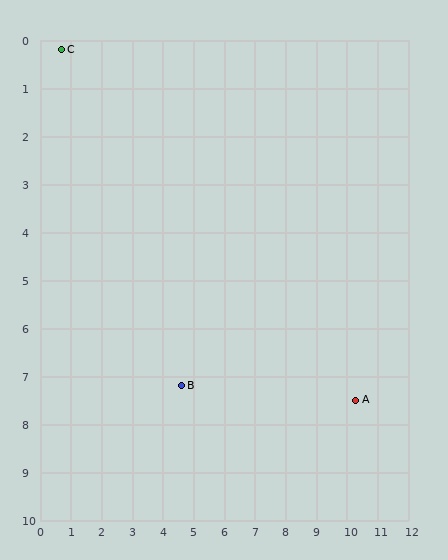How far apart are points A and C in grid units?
Points A and C are about 12.1 grid units apart.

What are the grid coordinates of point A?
Point A is at approximately (10.3, 7.5).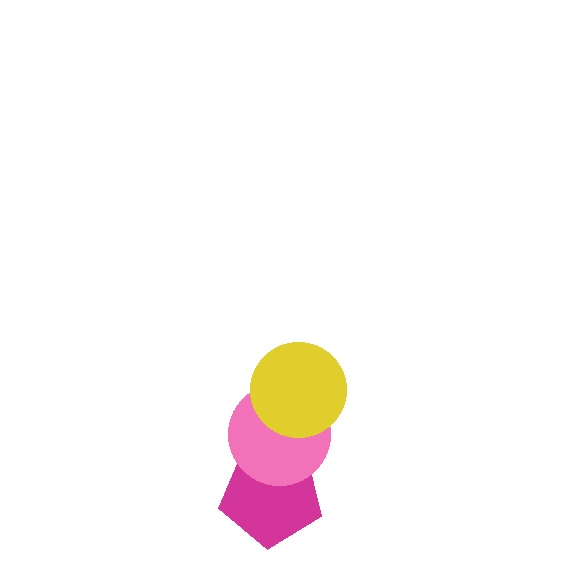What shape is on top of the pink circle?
The yellow circle is on top of the pink circle.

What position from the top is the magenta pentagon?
The magenta pentagon is 3rd from the top.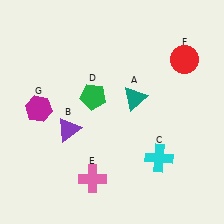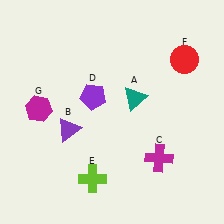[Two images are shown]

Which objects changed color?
C changed from cyan to magenta. D changed from green to purple. E changed from pink to lime.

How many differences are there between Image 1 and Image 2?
There are 3 differences between the two images.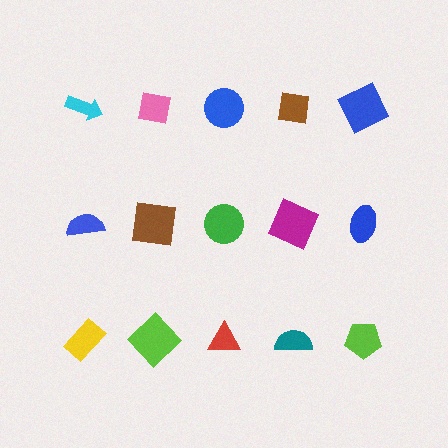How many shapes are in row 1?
5 shapes.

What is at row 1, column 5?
A blue square.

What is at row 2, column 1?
A blue semicircle.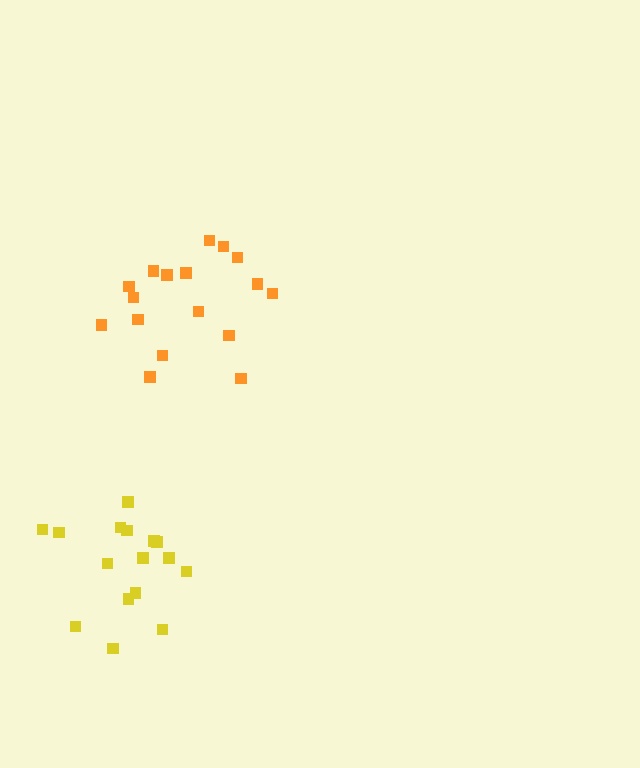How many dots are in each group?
Group 1: 17 dots, Group 2: 16 dots (33 total).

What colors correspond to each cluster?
The clusters are colored: orange, yellow.